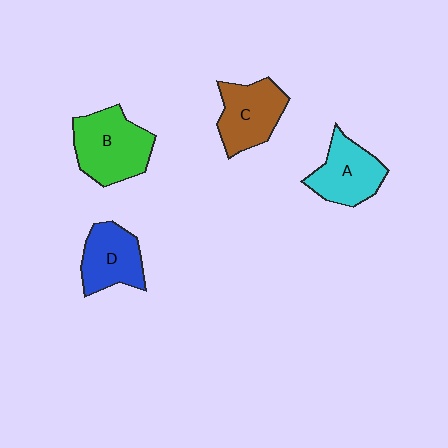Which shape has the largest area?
Shape B (green).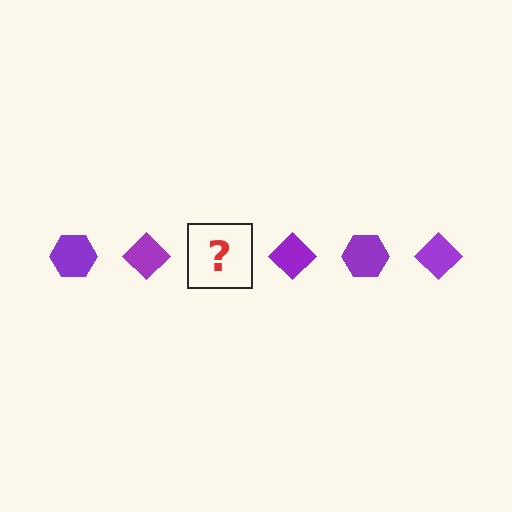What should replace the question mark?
The question mark should be replaced with a purple hexagon.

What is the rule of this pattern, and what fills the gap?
The rule is that the pattern cycles through hexagon, diamond shapes in purple. The gap should be filled with a purple hexagon.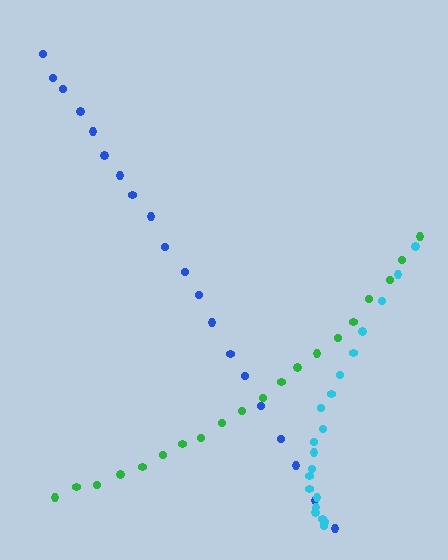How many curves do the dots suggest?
There are 3 distinct paths.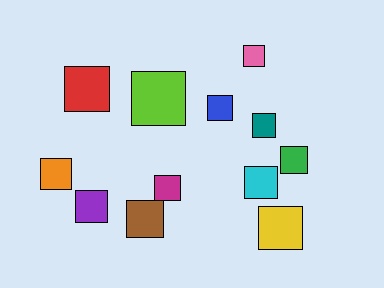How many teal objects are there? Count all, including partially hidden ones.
There is 1 teal object.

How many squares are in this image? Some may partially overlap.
There are 12 squares.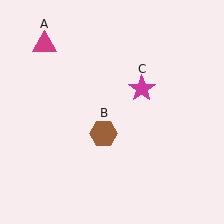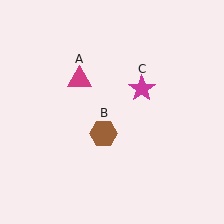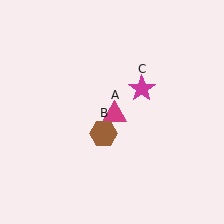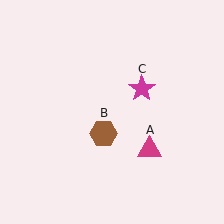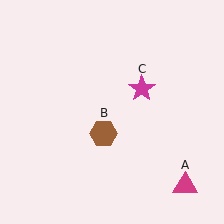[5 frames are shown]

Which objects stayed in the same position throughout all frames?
Brown hexagon (object B) and magenta star (object C) remained stationary.